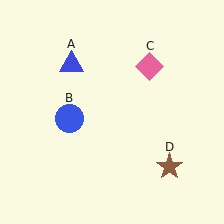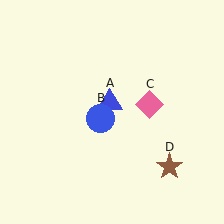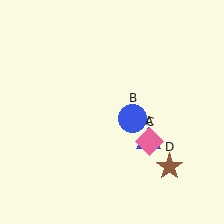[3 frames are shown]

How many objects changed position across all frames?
3 objects changed position: blue triangle (object A), blue circle (object B), pink diamond (object C).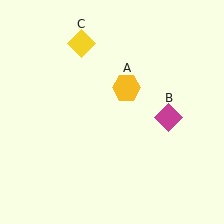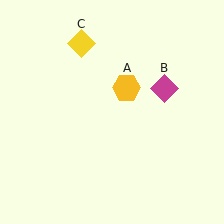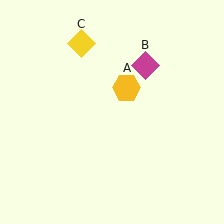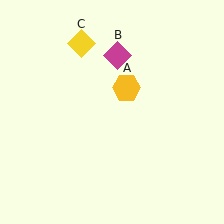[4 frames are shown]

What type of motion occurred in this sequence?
The magenta diamond (object B) rotated counterclockwise around the center of the scene.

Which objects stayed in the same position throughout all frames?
Yellow hexagon (object A) and yellow diamond (object C) remained stationary.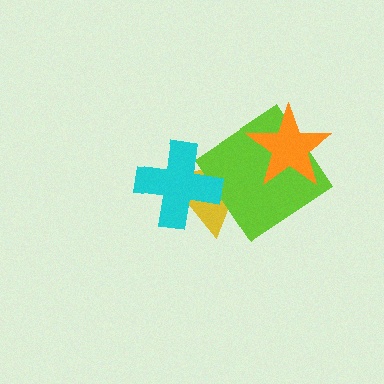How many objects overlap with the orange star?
1 object overlaps with the orange star.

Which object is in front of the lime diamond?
The orange star is in front of the lime diamond.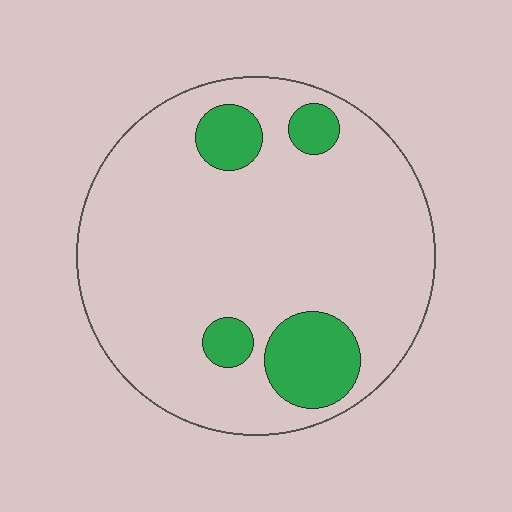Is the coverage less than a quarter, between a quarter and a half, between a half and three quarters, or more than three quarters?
Less than a quarter.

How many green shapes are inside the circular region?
4.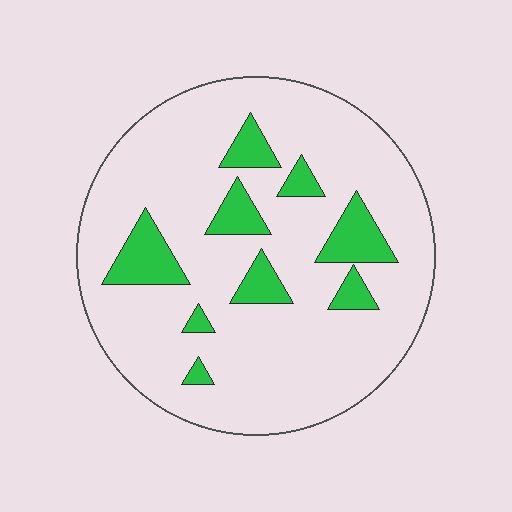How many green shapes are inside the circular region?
9.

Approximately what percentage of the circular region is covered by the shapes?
Approximately 15%.